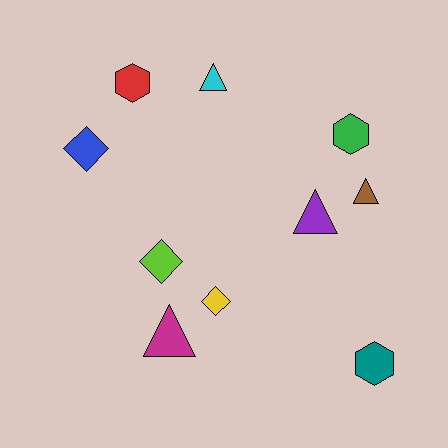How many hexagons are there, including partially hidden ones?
There are 3 hexagons.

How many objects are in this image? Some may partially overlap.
There are 10 objects.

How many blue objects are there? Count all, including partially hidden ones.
There is 1 blue object.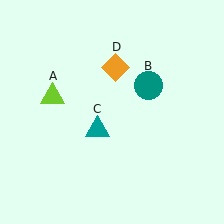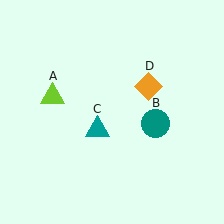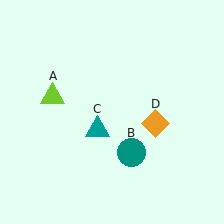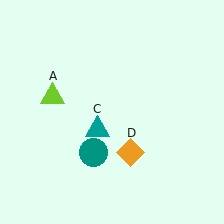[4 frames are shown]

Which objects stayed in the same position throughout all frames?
Lime triangle (object A) and teal triangle (object C) remained stationary.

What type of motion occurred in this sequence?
The teal circle (object B), orange diamond (object D) rotated clockwise around the center of the scene.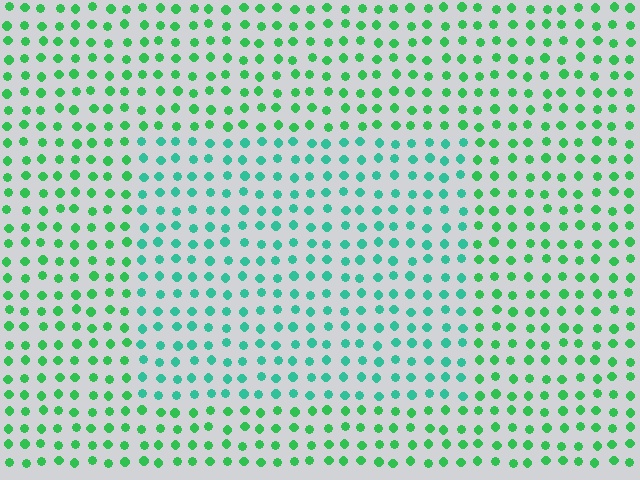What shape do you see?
I see a rectangle.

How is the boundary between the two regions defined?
The boundary is defined purely by a slight shift in hue (about 31 degrees). Spacing, size, and orientation are identical on both sides.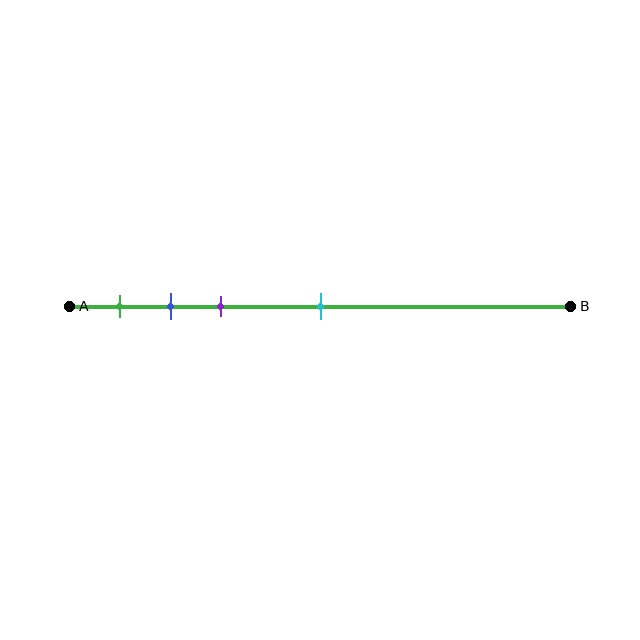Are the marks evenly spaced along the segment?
No, the marks are not evenly spaced.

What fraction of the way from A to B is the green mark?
The green mark is approximately 10% (0.1) of the way from A to B.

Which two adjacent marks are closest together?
The blue and purple marks are the closest adjacent pair.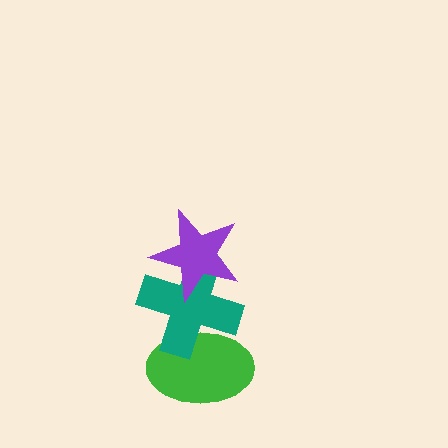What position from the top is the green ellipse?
The green ellipse is 3rd from the top.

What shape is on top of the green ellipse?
The teal cross is on top of the green ellipse.